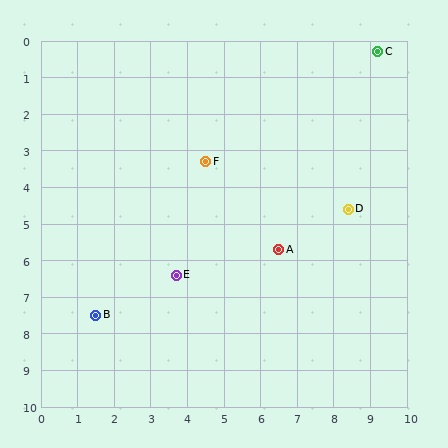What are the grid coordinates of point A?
Point A is at approximately (6.5, 5.7).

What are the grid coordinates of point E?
Point E is at approximately (3.7, 6.4).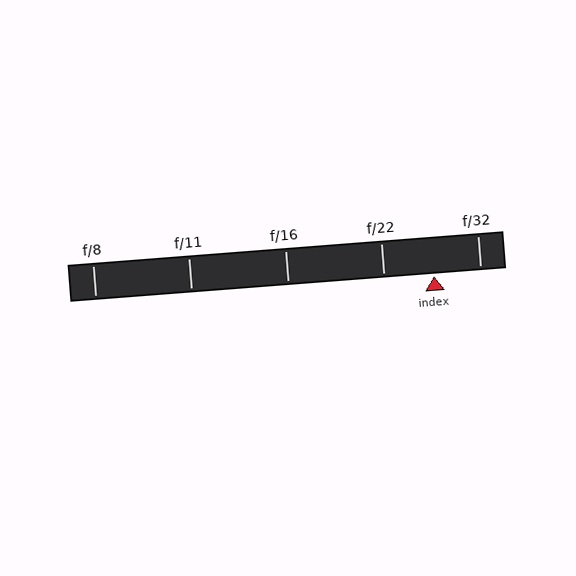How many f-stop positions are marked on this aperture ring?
There are 5 f-stop positions marked.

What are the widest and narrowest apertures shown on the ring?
The widest aperture shown is f/8 and the narrowest is f/32.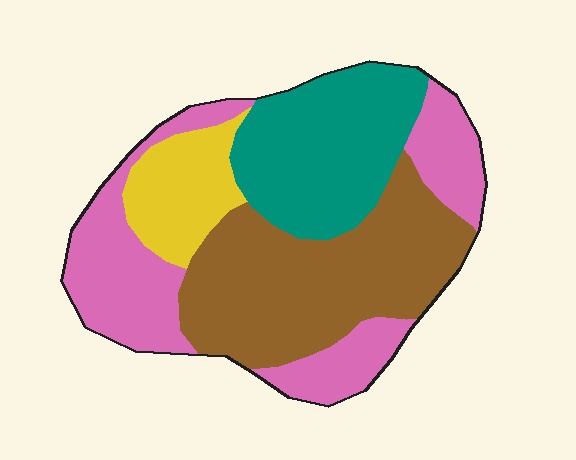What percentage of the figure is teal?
Teal takes up less than a quarter of the figure.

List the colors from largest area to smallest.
From largest to smallest: brown, pink, teal, yellow.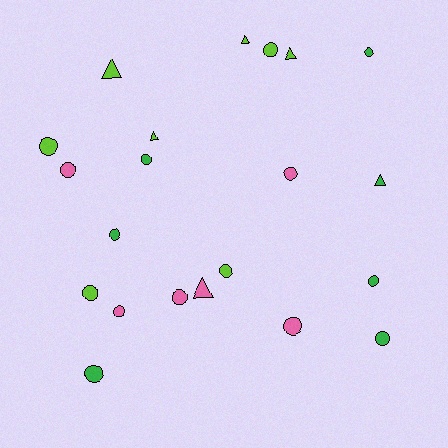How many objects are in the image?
There are 21 objects.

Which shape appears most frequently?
Circle, with 15 objects.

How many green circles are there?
There are 6 green circles.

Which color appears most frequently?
Lime, with 8 objects.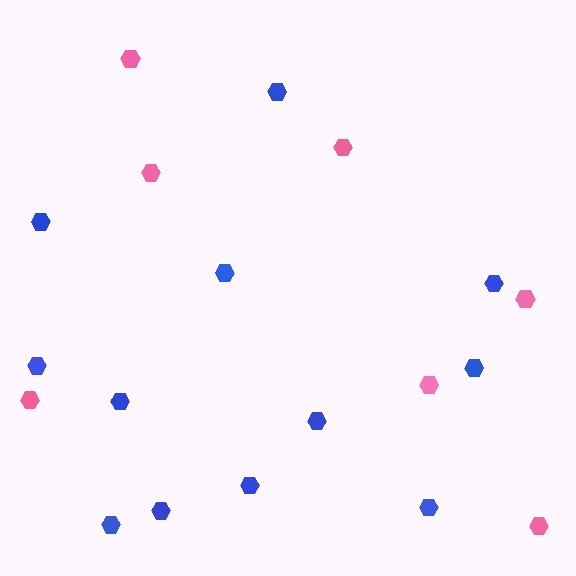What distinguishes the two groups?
There are 2 groups: one group of pink hexagons (7) and one group of blue hexagons (12).